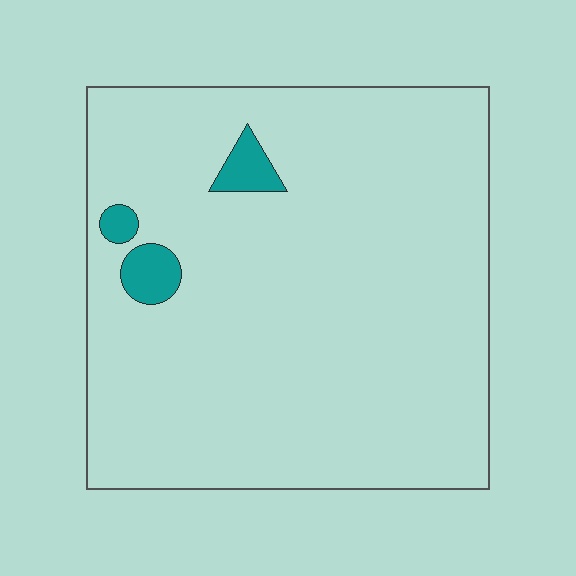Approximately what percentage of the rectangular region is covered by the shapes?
Approximately 5%.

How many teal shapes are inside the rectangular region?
3.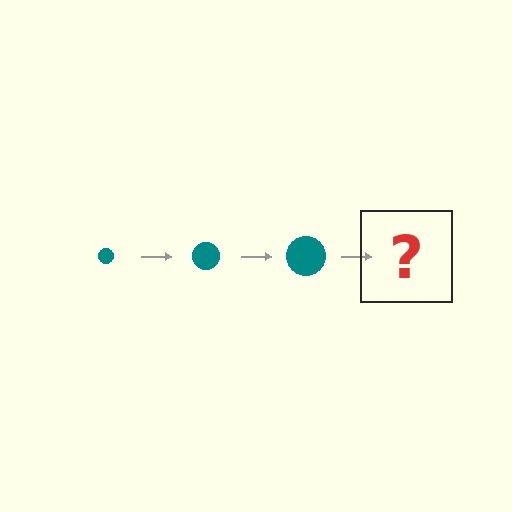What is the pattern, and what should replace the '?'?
The pattern is that the circle gets progressively larger each step. The '?' should be a teal circle, larger than the previous one.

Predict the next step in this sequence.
The next step is a teal circle, larger than the previous one.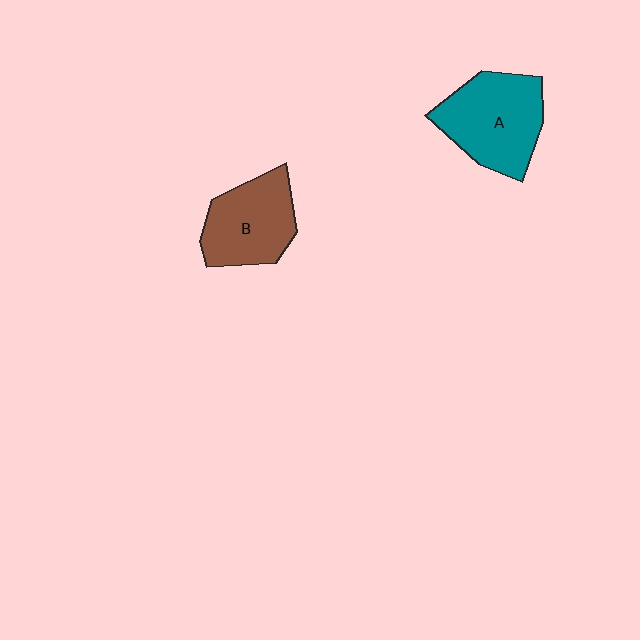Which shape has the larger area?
Shape A (teal).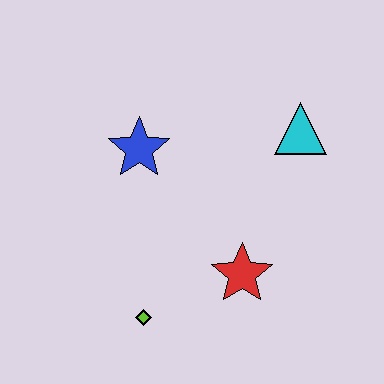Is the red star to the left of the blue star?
No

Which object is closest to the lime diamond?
The red star is closest to the lime diamond.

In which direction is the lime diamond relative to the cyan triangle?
The lime diamond is below the cyan triangle.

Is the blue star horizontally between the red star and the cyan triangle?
No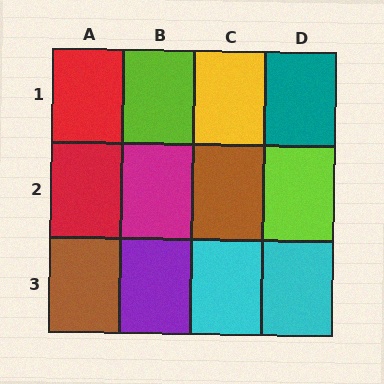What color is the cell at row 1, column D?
Teal.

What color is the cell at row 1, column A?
Red.